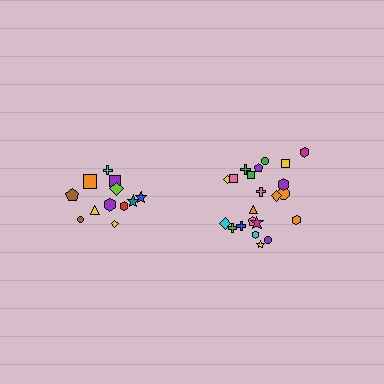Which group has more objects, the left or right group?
The right group.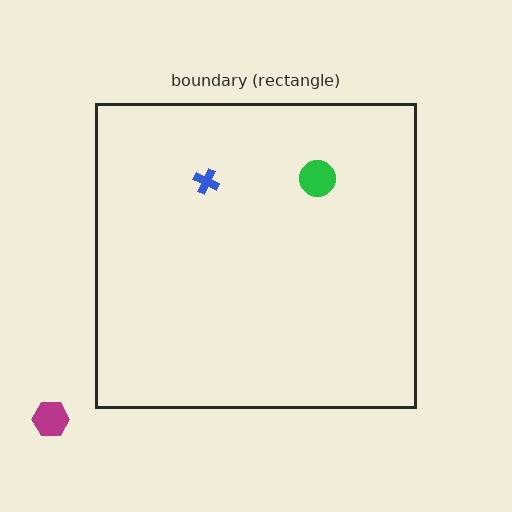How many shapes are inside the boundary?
2 inside, 1 outside.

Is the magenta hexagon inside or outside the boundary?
Outside.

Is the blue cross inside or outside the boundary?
Inside.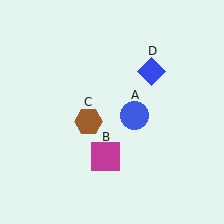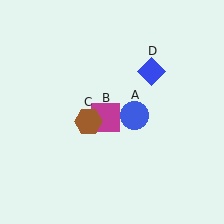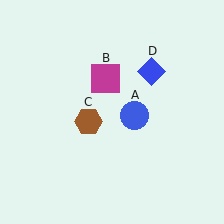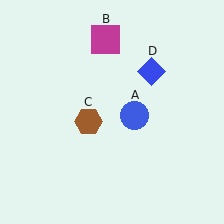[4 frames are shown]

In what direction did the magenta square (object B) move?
The magenta square (object B) moved up.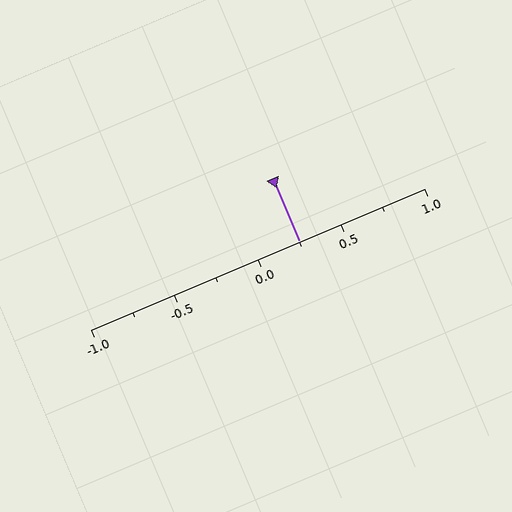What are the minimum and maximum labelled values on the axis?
The axis runs from -1.0 to 1.0.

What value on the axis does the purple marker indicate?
The marker indicates approximately 0.25.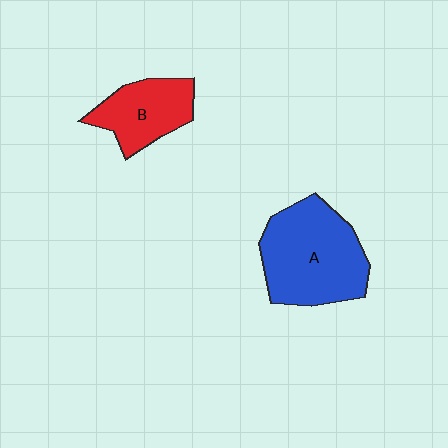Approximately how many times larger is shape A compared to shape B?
Approximately 1.7 times.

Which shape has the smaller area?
Shape B (red).